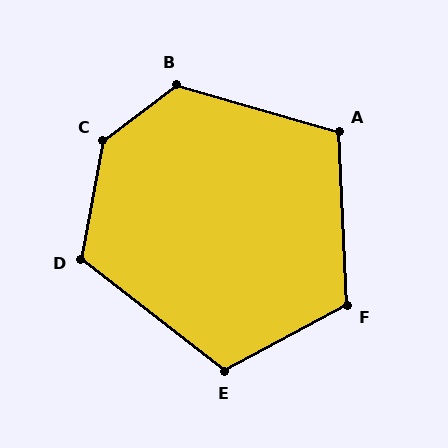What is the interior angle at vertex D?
Approximately 118 degrees (obtuse).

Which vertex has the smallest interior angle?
A, at approximately 109 degrees.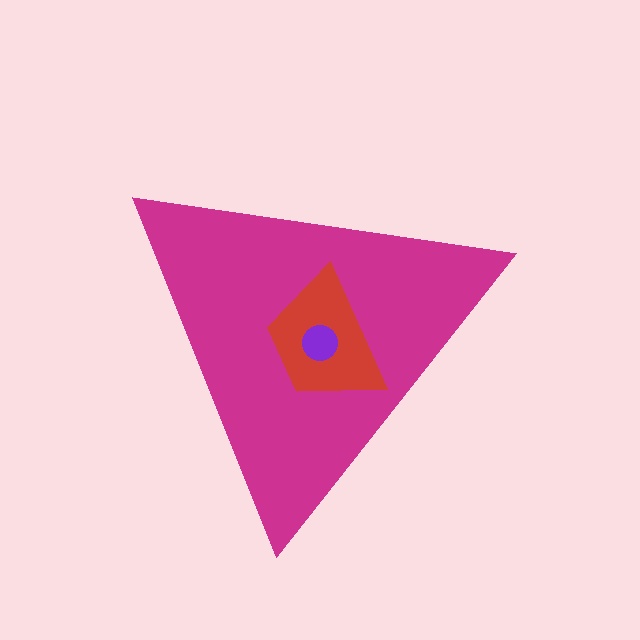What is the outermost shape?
The magenta triangle.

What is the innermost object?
The purple circle.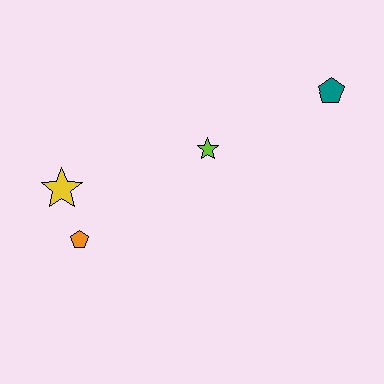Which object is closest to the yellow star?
The orange pentagon is closest to the yellow star.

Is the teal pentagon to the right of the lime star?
Yes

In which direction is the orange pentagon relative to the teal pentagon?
The orange pentagon is to the left of the teal pentagon.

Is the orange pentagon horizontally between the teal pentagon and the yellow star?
Yes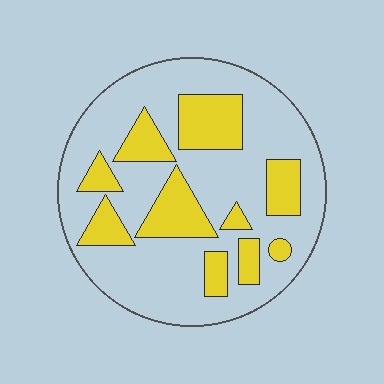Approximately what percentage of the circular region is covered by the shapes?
Approximately 30%.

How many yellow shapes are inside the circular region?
10.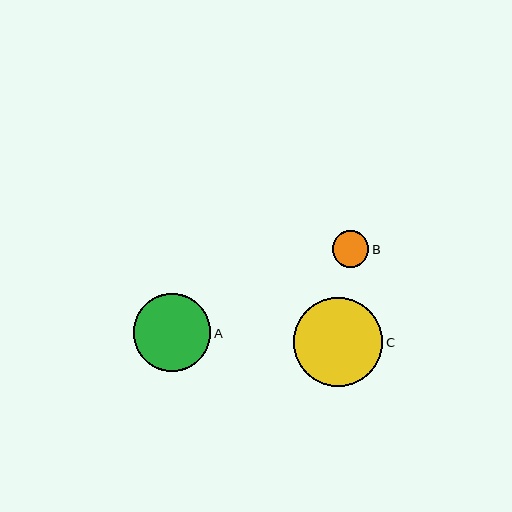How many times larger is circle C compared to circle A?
Circle C is approximately 1.1 times the size of circle A.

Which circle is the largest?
Circle C is the largest with a size of approximately 89 pixels.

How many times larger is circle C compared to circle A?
Circle C is approximately 1.1 times the size of circle A.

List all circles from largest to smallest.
From largest to smallest: C, A, B.